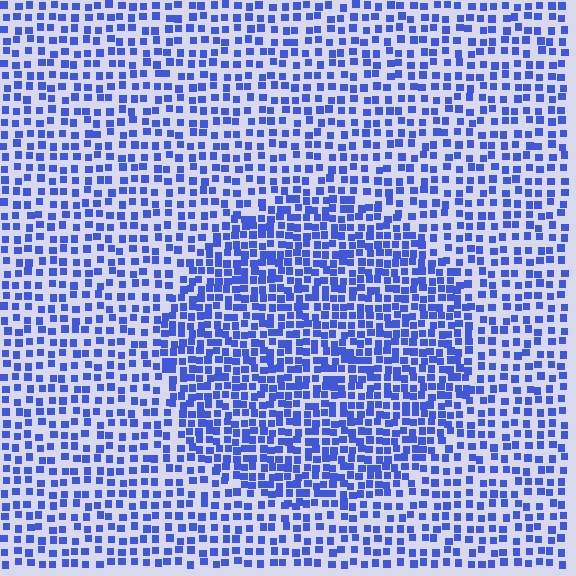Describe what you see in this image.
The image contains small blue elements arranged at two different densities. A circle-shaped region is visible where the elements are more densely packed than the surrounding area.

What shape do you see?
I see a circle.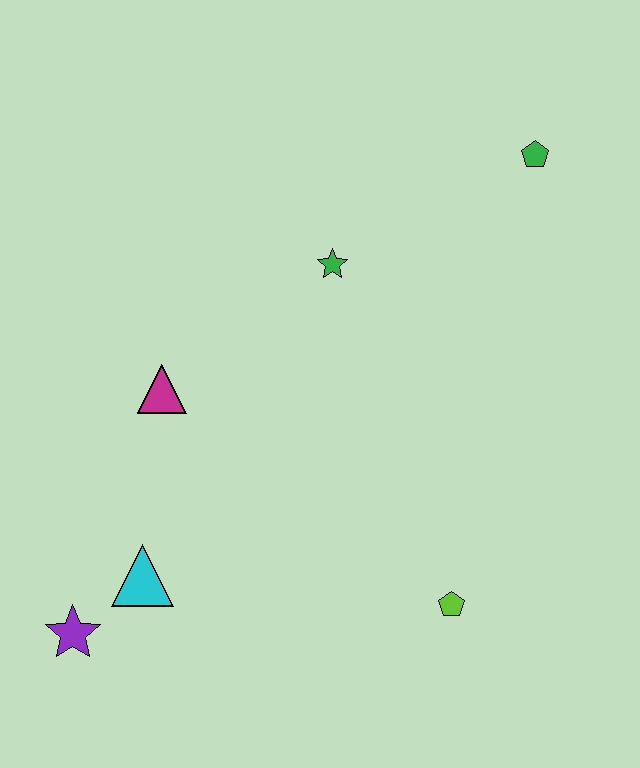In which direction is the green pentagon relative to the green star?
The green pentagon is to the right of the green star.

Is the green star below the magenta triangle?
No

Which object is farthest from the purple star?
The green pentagon is farthest from the purple star.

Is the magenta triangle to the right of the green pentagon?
No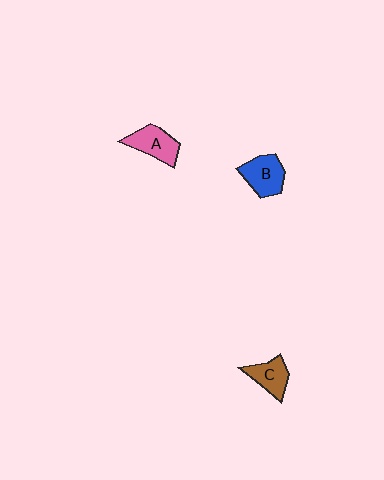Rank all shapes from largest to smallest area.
From largest to smallest: B (blue), A (pink), C (brown).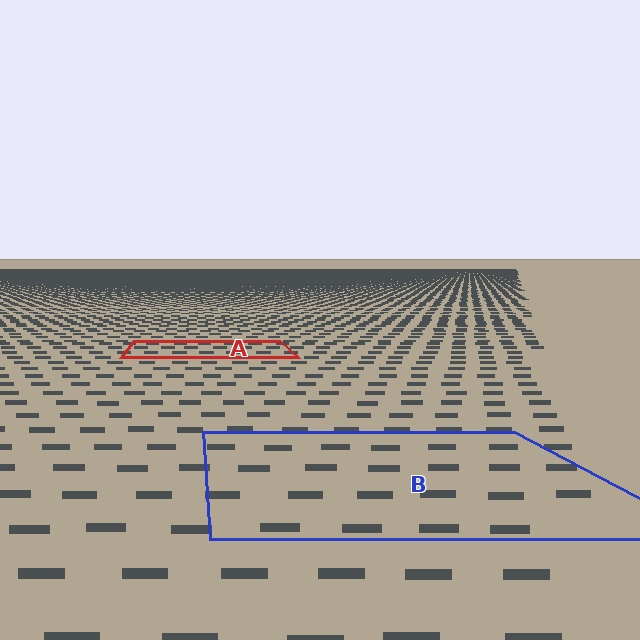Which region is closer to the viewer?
Region B is closer. The texture elements there are larger and more spread out.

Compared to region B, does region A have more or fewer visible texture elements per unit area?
Region A has more texture elements per unit area — they are packed more densely because it is farther away.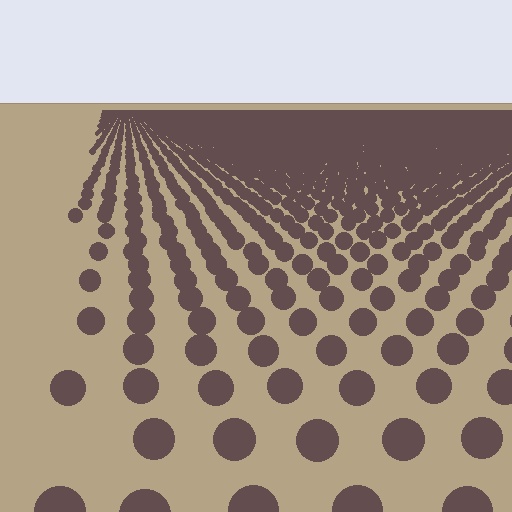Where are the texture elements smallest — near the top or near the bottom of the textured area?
Near the top.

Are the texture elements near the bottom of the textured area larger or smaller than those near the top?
Larger. Near the bottom, elements are closer to the viewer and appear at a bigger on-screen size.